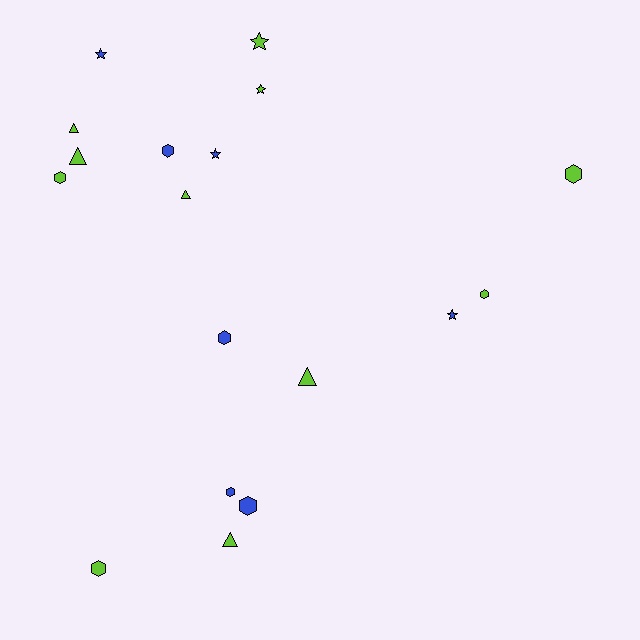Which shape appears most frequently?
Hexagon, with 8 objects.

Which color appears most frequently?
Lime, with 11 objects.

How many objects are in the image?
There are 18 objects.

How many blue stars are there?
There are 3 blue stars.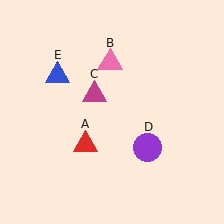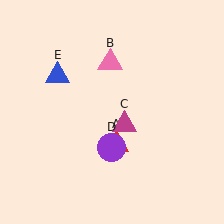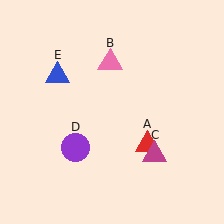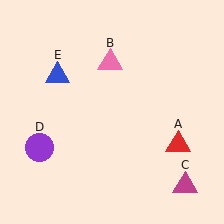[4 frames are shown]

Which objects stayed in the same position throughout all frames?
Pink triangle (object B) and blue triangle (object E) remained stationary.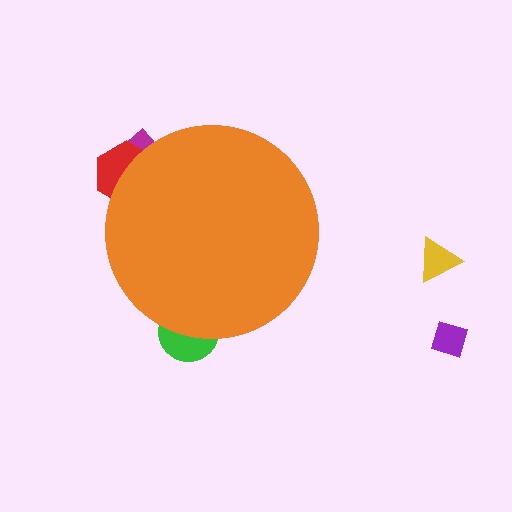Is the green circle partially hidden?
Yes, the green circle is partially hidden behind the orange circle.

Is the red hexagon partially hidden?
Yes, the red hexagon is partially hidden behind the orange circle.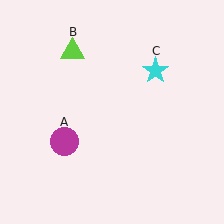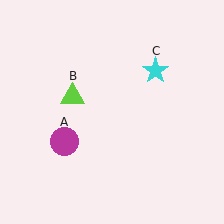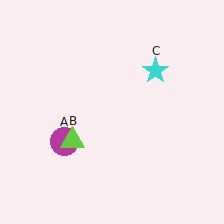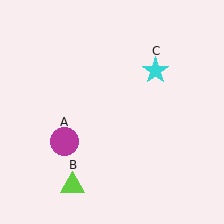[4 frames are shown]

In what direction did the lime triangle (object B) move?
The lime triangle (object B) moved down.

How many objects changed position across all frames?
1 object changed position: lime triangle (object B).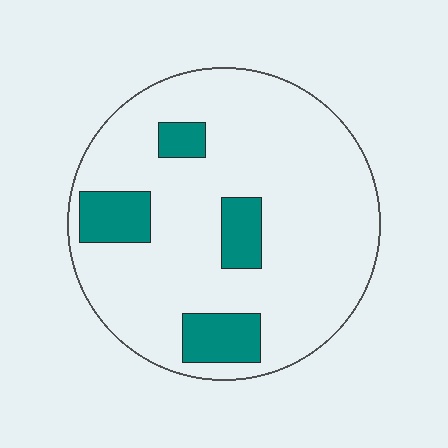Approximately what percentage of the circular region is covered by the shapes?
Approximately 15%.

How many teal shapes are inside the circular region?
4.